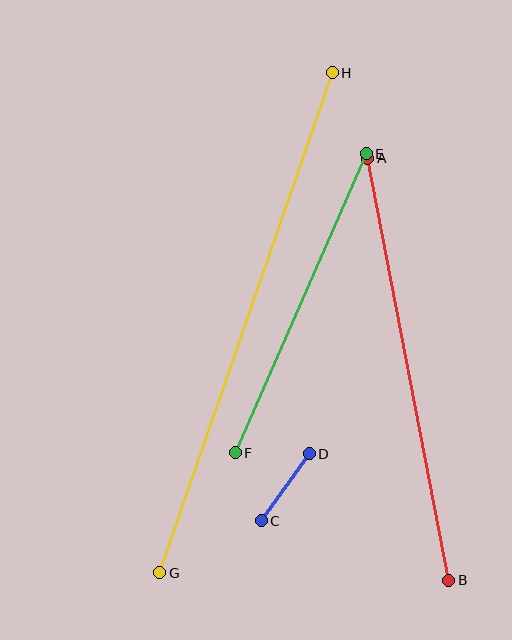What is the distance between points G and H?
The distance is approximately 529 pixels.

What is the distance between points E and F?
The distance is approximately 326 pixels.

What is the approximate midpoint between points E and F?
The midpoint is at approximately (301, 303) pixels.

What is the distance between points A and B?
The distance is approximately 430 pixels.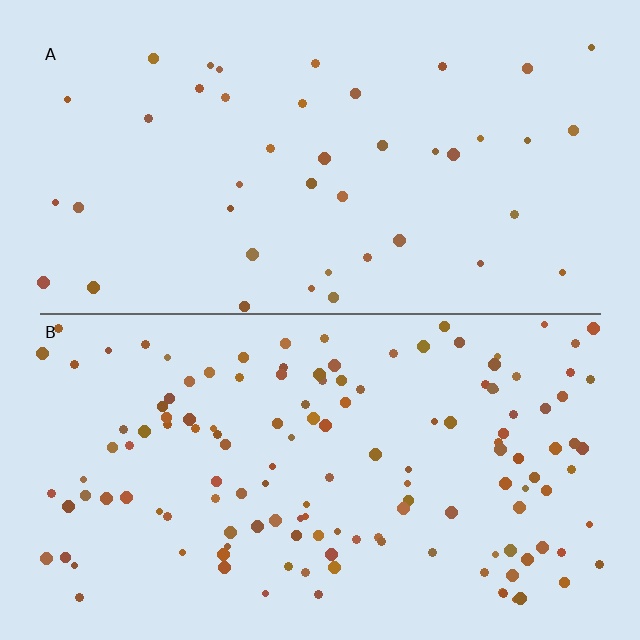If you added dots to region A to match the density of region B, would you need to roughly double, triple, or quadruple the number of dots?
Approximately triple.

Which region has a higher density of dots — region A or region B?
B (the bottom).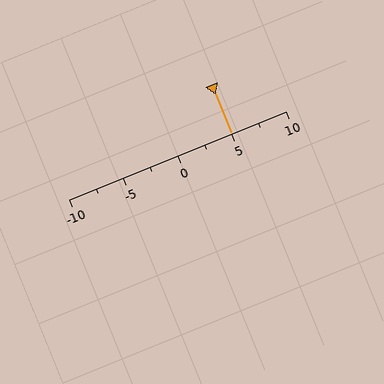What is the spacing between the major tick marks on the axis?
The major ticks are spaced 5 apart.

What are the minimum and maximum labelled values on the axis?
The axis runs from -10 to 10.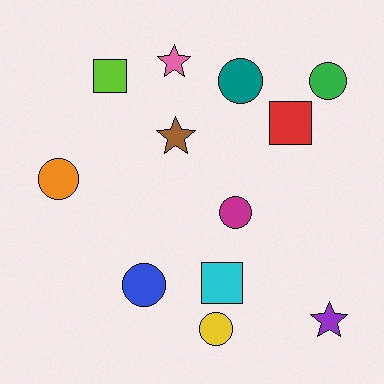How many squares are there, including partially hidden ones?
There are 3 squares.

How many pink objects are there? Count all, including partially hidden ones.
There is 1 pink object.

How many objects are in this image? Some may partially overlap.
There are 12 objects.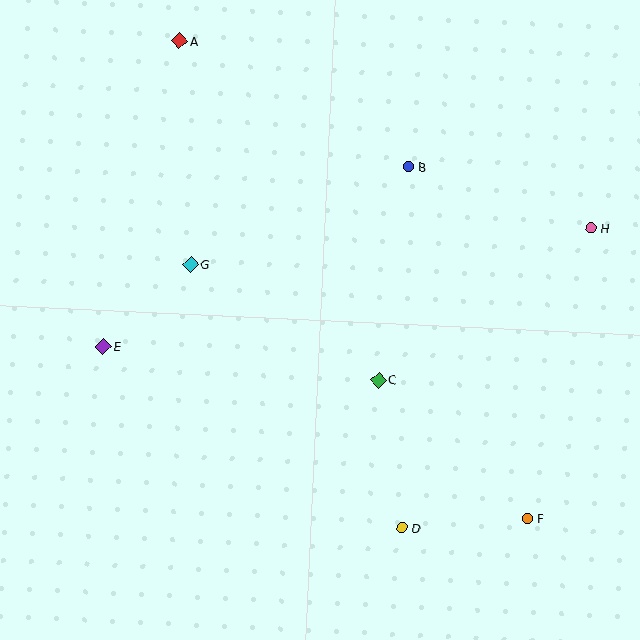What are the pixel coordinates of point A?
Point A is at (179, 41).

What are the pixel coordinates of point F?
Point F is at (527, 519).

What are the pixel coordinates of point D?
Point D is at (402, 528).